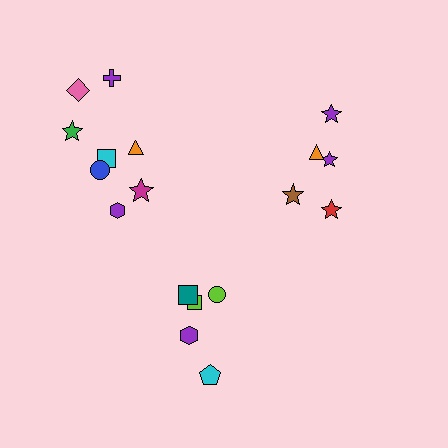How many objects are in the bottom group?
There are 5 objects.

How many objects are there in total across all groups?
There are 18 objects.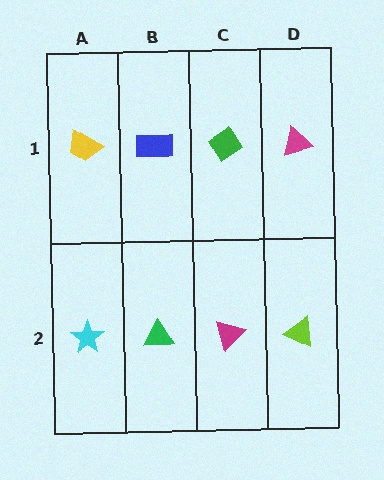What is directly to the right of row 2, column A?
A green triangle.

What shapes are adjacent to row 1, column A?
A cyan star (row 2, column A), a blue rectangle (row 1, column B).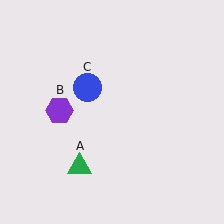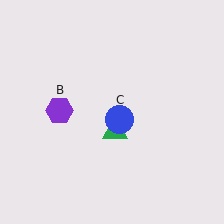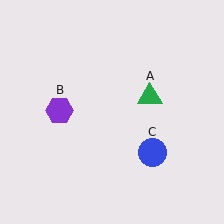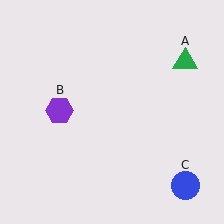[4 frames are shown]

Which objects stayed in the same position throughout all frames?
Purple hexagon (object B) remained stationary.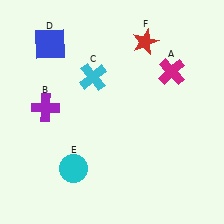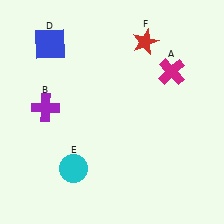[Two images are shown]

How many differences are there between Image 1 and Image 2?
There is 1 difference between the two images.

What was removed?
The cyan cross (C) was removed in Image 2.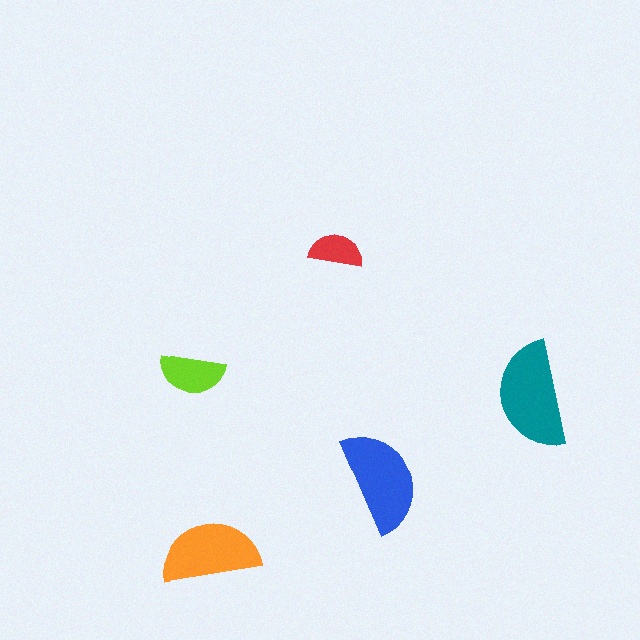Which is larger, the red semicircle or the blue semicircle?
The blue one.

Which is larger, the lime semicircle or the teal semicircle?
The teal one.